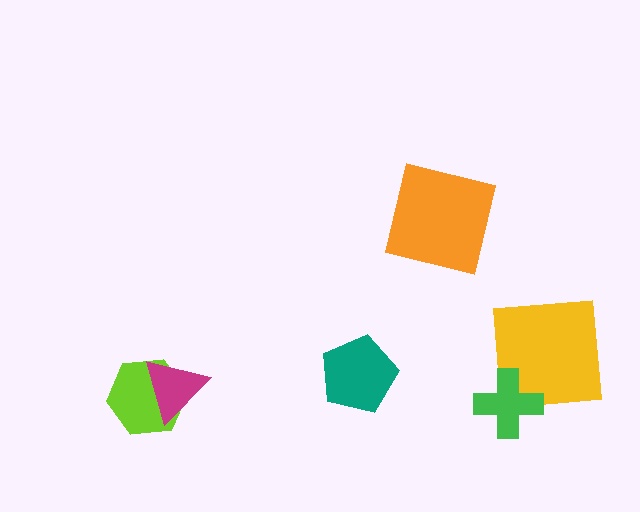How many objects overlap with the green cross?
1 object overlaps with the green cross.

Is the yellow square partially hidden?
Yes, it is partially covered by another shape.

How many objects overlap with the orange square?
0 objects overlap with the orange square.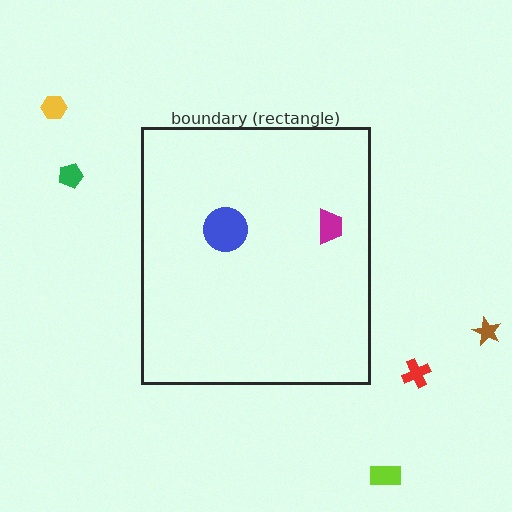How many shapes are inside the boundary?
2 inside, 5 outside.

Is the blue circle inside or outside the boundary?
Inside.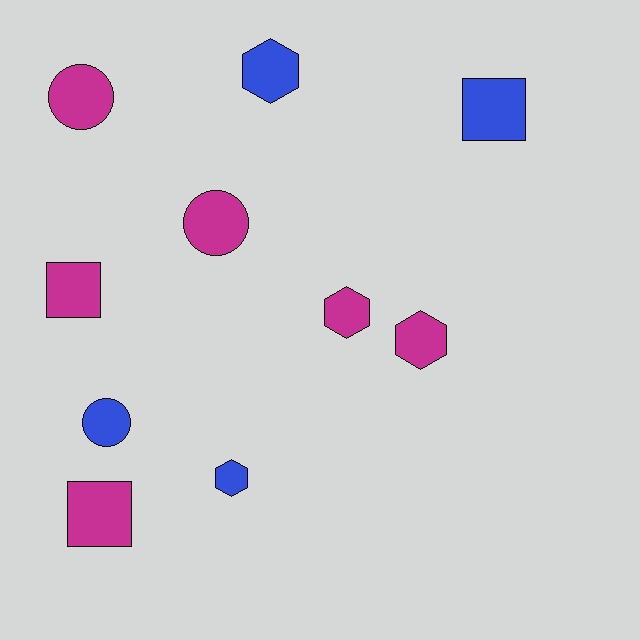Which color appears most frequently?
Magenta, with 6 objects.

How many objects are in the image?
There are 10 objects.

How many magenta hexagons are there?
There are 2 magenta hexagons.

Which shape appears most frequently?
Hexagon, with 4 objects.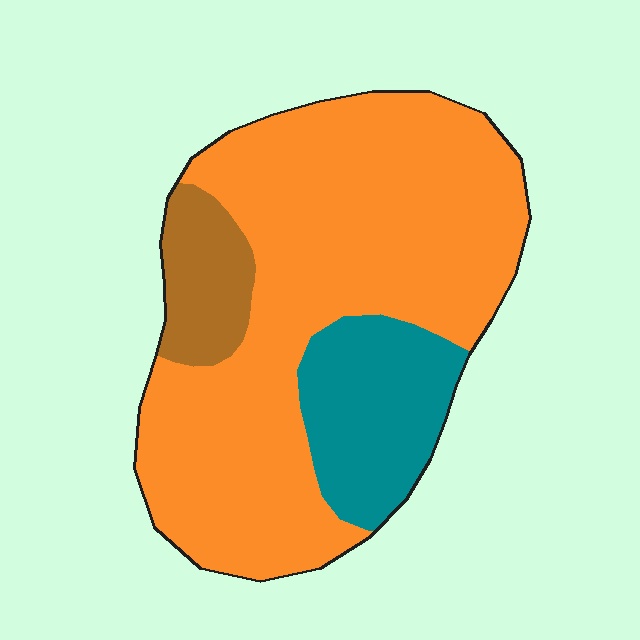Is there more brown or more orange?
Orange.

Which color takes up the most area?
Orange, at roughly 70%.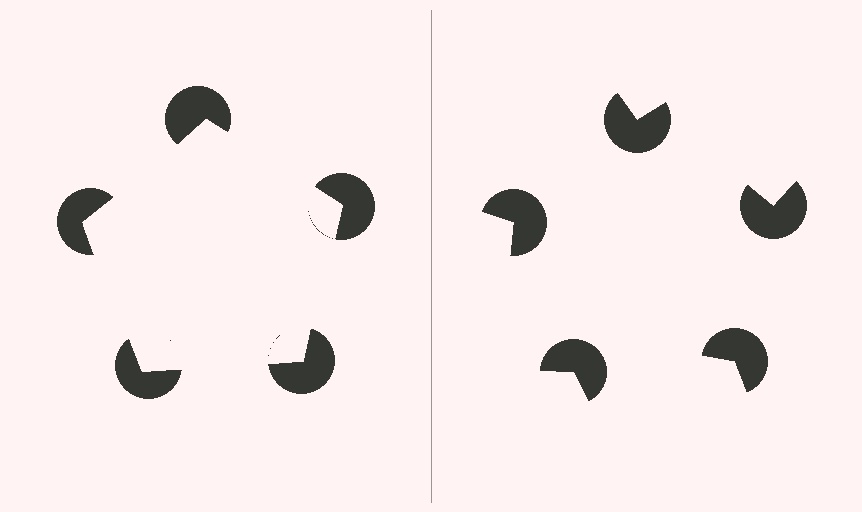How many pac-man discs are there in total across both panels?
10 — 5 on each side.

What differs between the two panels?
The pac-man discs are positioned identically on both sides; only the wedge orientations differ. On the left they align to a pentagon; on the right they are misaligned.